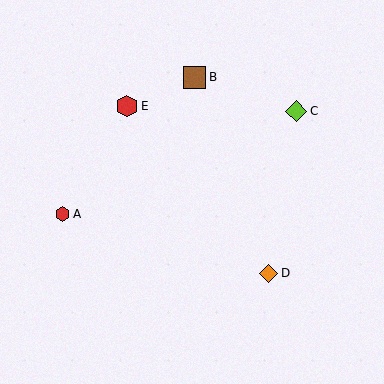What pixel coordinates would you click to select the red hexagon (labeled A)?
Click at (63, 214) to select the red hexagon A.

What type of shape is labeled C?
Shape C is a lime diamond.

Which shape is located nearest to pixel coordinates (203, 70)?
The brown square (labeled B) at (195, 77) is nearest to that location.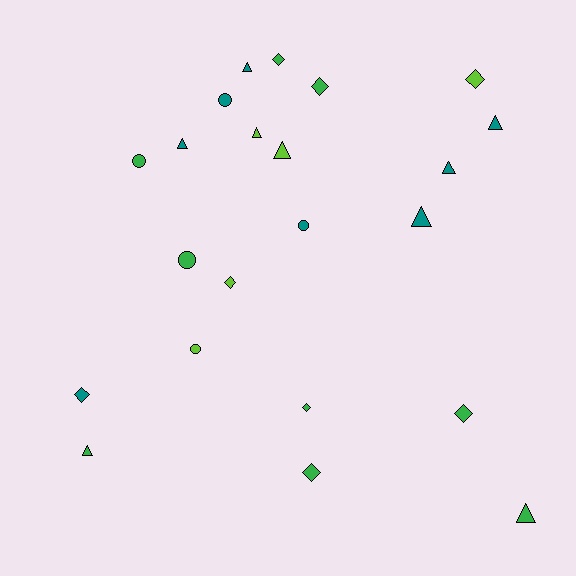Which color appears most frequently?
Green, with 9 objects.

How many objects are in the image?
There are 22 objects.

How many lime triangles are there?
There are 2 lime triangles.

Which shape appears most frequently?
Triangle, with 9 objects.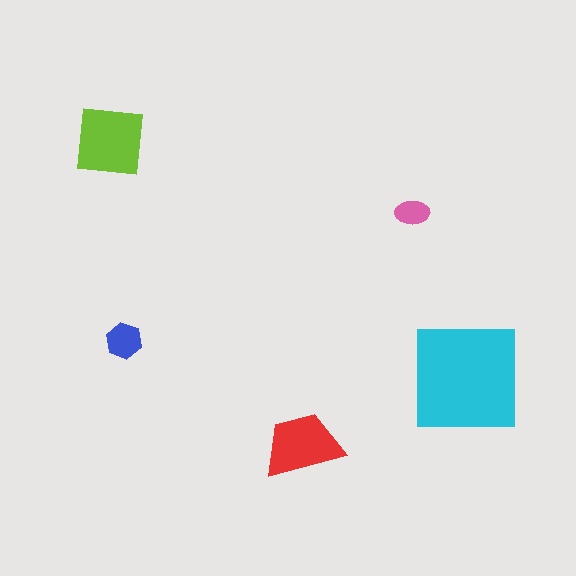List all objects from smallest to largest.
The pink ellipse, the blue hexagon, the red trapezoid, the lime square, the cyan square.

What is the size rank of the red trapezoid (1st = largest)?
3rd.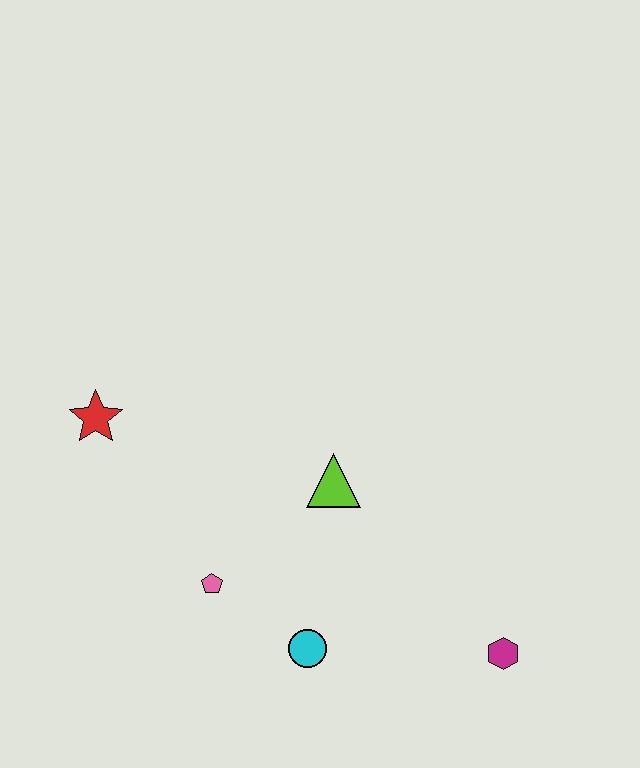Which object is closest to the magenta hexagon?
The cyan circle is closest to the magenta hexagon.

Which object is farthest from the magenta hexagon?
The red star is farthest from the magenta hexagon.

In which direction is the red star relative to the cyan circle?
The red star is above the cyan circle.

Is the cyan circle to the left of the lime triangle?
Yes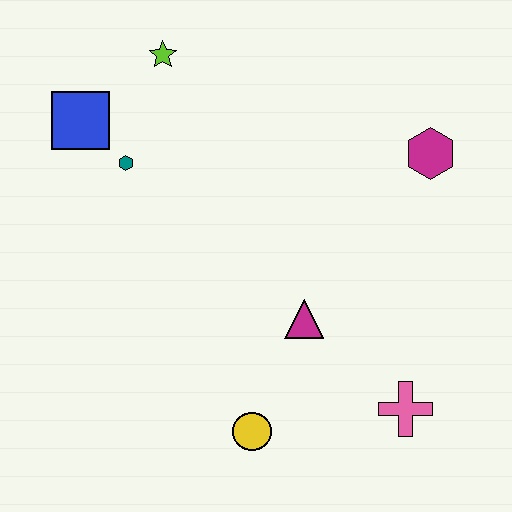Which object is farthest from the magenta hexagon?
The blue square is farthest from the magenta hexagon.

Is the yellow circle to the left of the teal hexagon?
No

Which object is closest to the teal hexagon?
The blue square is closest to the teal hexagon.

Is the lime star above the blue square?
Yes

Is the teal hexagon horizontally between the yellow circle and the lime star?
No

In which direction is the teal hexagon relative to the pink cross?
The teal hexagon is to the left of the pink cross.